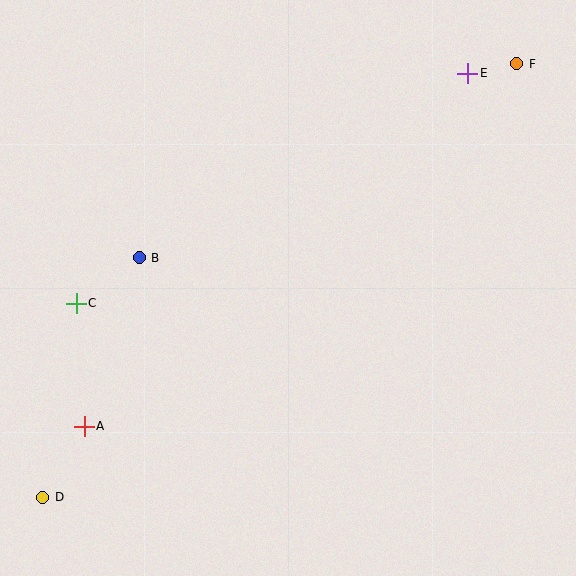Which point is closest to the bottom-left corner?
Point D is closest to the bottom-left corner.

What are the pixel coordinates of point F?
Point F is at (516, 64).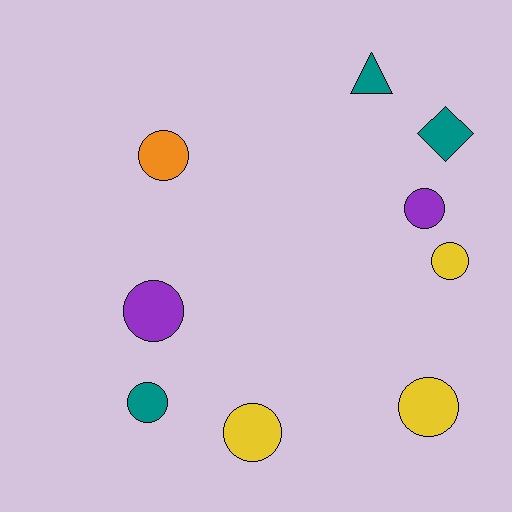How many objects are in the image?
There are 9 objects.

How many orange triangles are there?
There are no orange triangles.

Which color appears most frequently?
Teal, with 3 objects.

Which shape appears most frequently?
Circle, with 7 objects.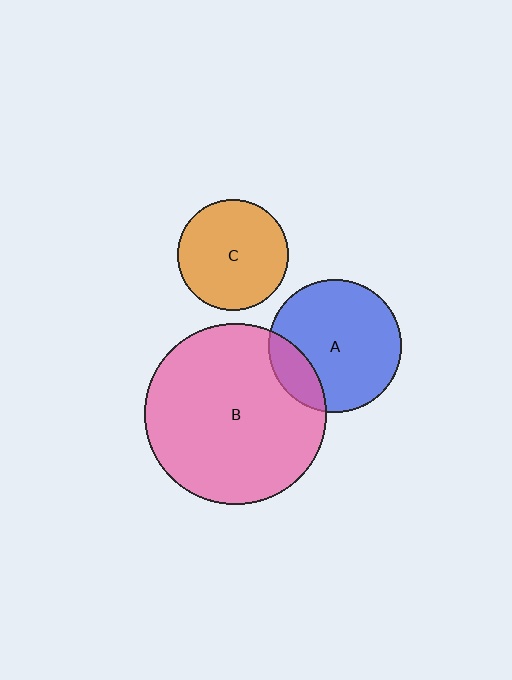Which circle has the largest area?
Circle B (pink).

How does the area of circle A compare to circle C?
Approximately 1.5 times.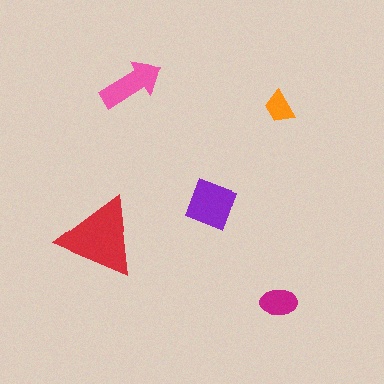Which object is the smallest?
The orange trapezoid.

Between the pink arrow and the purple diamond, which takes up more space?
The purple diamond.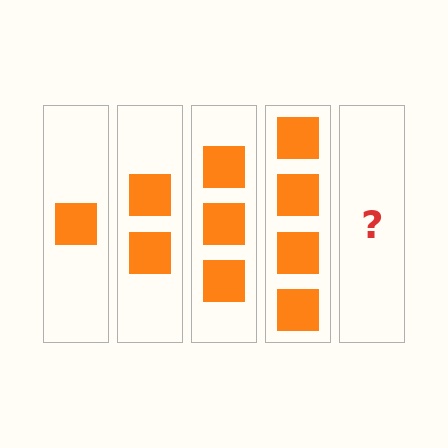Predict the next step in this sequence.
The next step is 5 squares.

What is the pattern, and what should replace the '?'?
The pattern is that each step adds one more square. The '?' should be 5 squares.